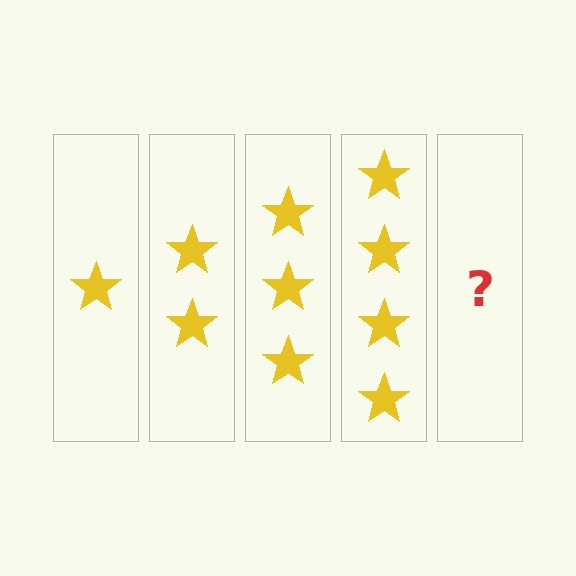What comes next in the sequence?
The next element should be 5 stars.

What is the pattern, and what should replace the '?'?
The pattern is that each step adds one more star. The '?' should be 5 stars.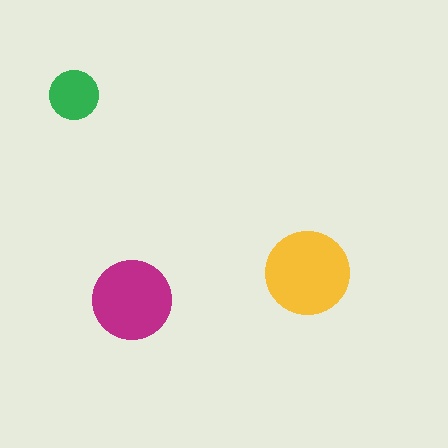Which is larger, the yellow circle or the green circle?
The yellow one.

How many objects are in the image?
There are 3 objects in the image.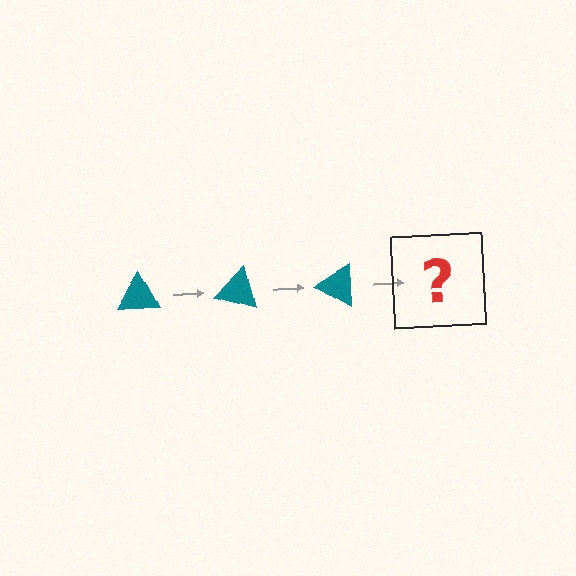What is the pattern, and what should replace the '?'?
The pattern is that the triangle rotates 15 degrees each step. The '?' should be a teal triangle rotated 45 degrees.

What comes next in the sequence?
The next element should be a teal triangle rotated 45 degrees.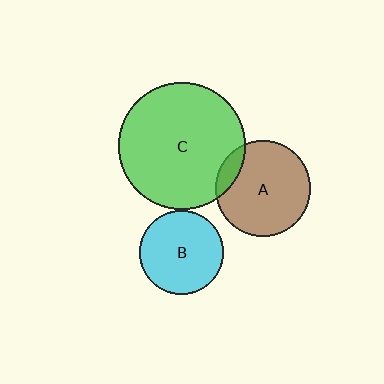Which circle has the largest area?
Circle C (green).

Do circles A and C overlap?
Yes.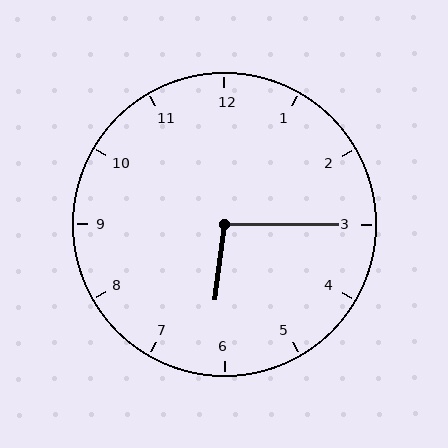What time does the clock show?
6:15.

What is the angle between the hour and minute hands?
Approximately 98 degrees.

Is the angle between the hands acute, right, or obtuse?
It is obtuse.